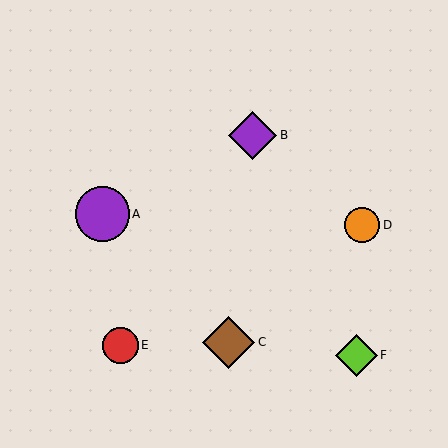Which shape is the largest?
The purple circle (labeled A) is the largest.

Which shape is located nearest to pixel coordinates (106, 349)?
The red circle (labeled E) at (120, 345) is nearest to that location.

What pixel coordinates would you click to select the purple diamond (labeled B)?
Click at (253, 135) to select the purple diamond B.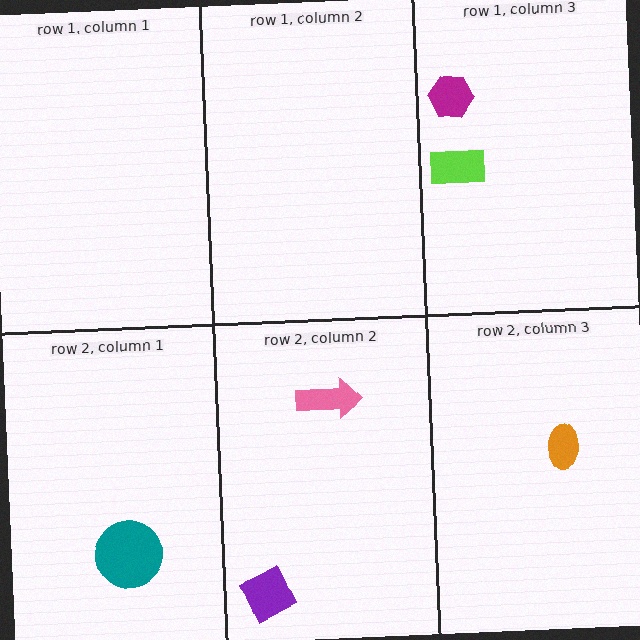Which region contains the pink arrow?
The row 2, column 2 region.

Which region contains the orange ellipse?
The row 2, column 3 region.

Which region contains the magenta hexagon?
The row 1, column 3 region.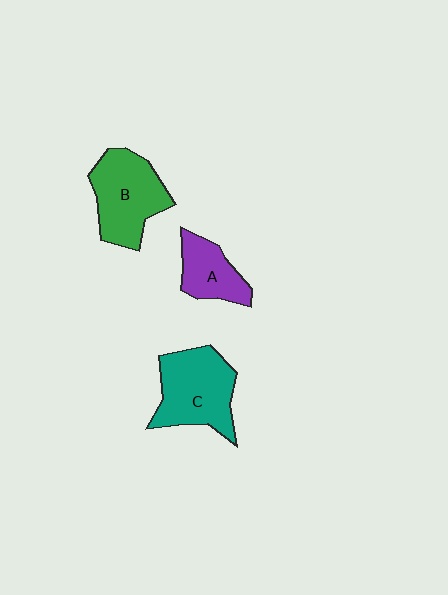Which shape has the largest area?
Shape C (teal).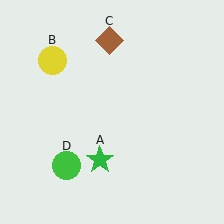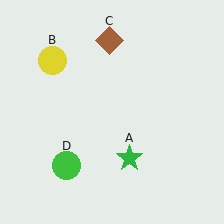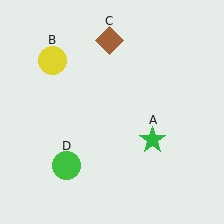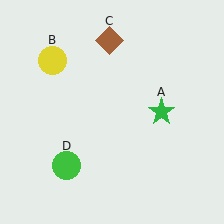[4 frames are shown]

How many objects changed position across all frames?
1 object changed position: green star (object A).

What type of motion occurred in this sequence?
The green star (object A) rotated counterclockwise around the center of the scene.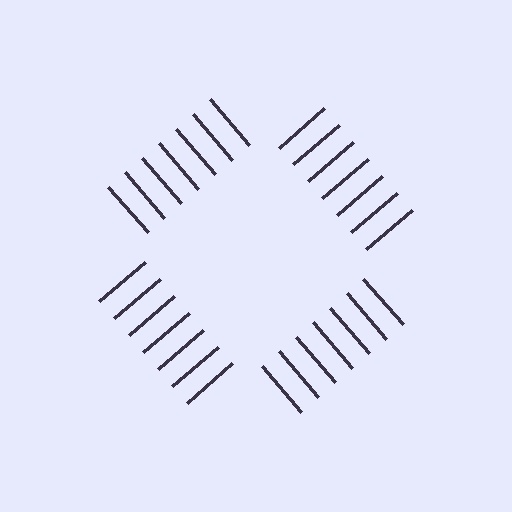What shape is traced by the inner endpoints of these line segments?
An illusory square — the line segments terminate on its edges but no continuous stroke is drawn.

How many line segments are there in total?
28 — 7 along each of the 4 edges.